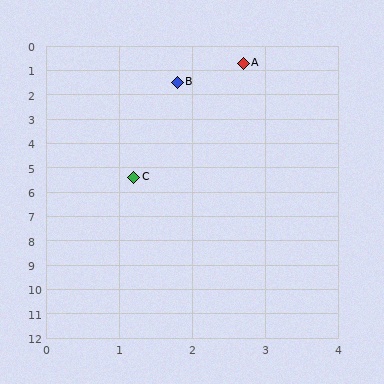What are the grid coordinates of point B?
Point B is at approximately (1.8, 1.5).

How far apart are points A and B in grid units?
Points A and B are about 1.2 grid units apart.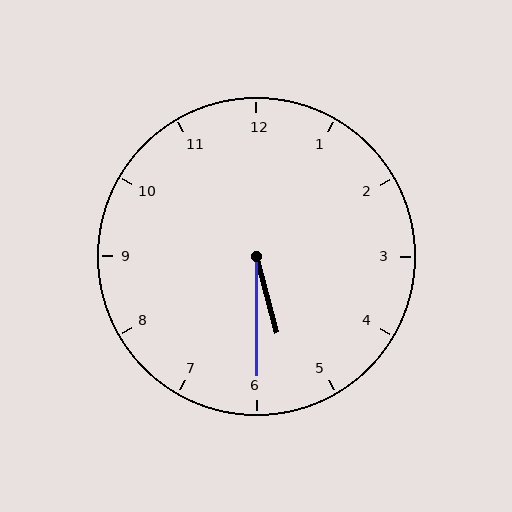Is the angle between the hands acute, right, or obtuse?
It is acute.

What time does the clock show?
5:30.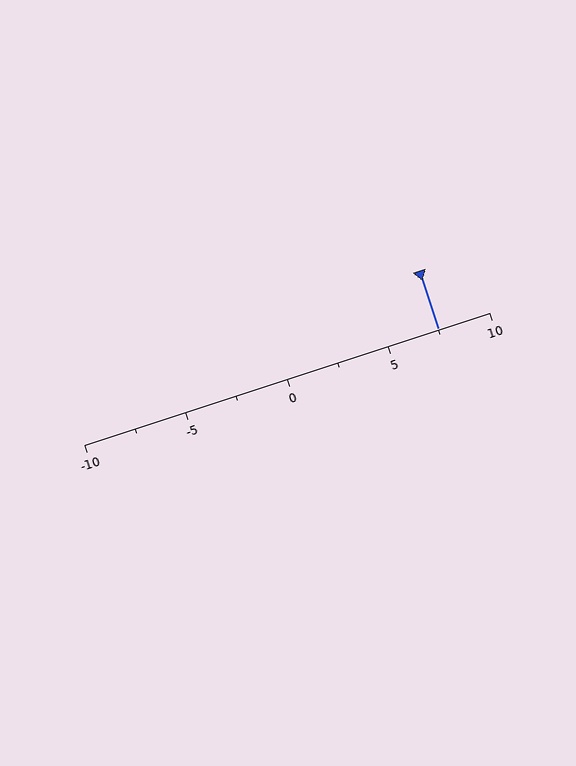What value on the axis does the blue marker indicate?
The marker indicates approximately 7.5.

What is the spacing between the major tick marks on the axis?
The major ticks are spaced 5 apart.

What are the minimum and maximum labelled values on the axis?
The axis runs from -10 to 10.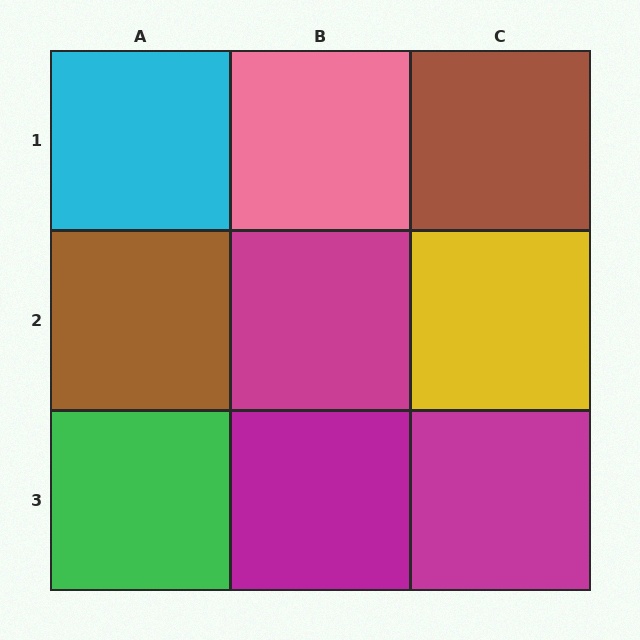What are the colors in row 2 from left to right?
Brown, magenta, yellow.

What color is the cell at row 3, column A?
Green.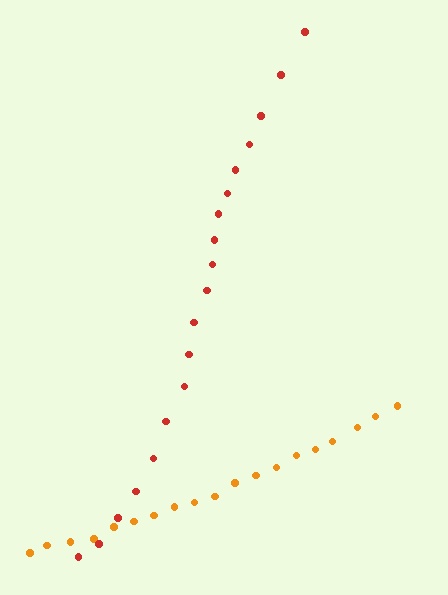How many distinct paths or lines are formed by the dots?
There are 2 distinct paths.